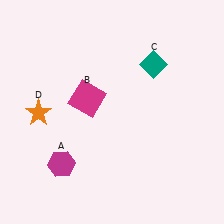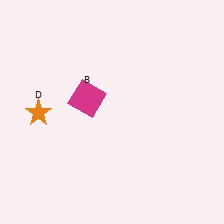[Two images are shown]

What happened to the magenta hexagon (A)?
The magenta hexagon (A) was removed in Image 2. It was in the bottom-left area of Image 1.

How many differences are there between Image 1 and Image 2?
There are 2 differences between the two images.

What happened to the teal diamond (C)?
The teal diamond (C) was removed in Image 2. It was in the top-right area of Image 1.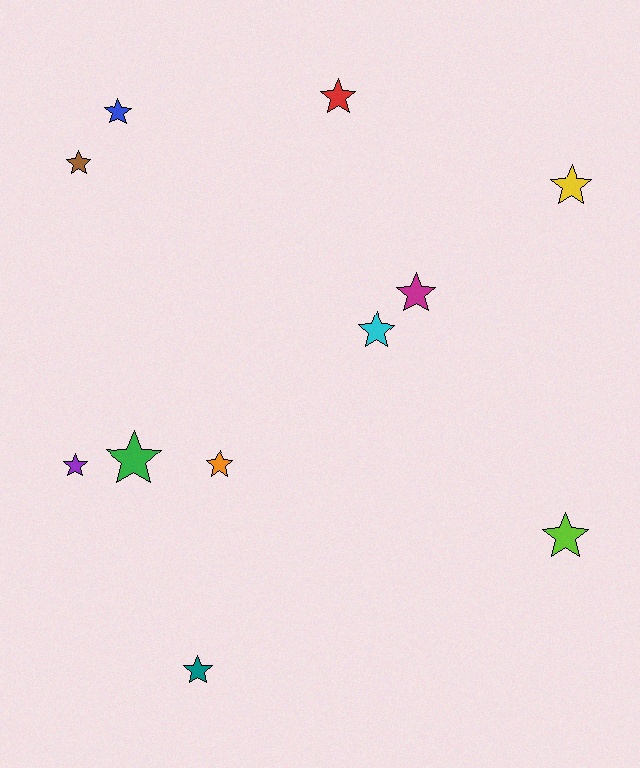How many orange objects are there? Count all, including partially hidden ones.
There is 1 orange object.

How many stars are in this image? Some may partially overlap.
There are 11 stars.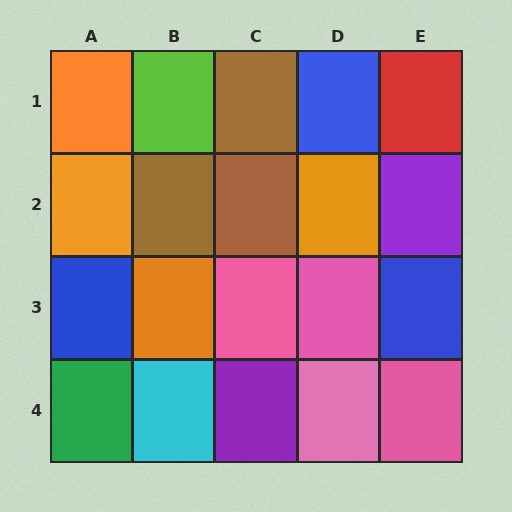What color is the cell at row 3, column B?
Orange.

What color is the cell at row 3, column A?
Blue.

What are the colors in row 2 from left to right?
Orange, brown, brown, orange, purple.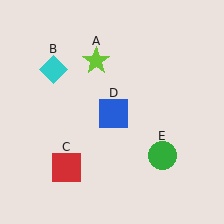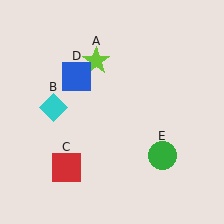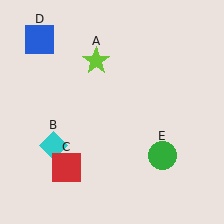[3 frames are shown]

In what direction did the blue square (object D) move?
The blue square (object D) moved up and to the left.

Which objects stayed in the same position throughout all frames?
Lime star (object A) and red square (object C) and green circle (object E) remained stationary.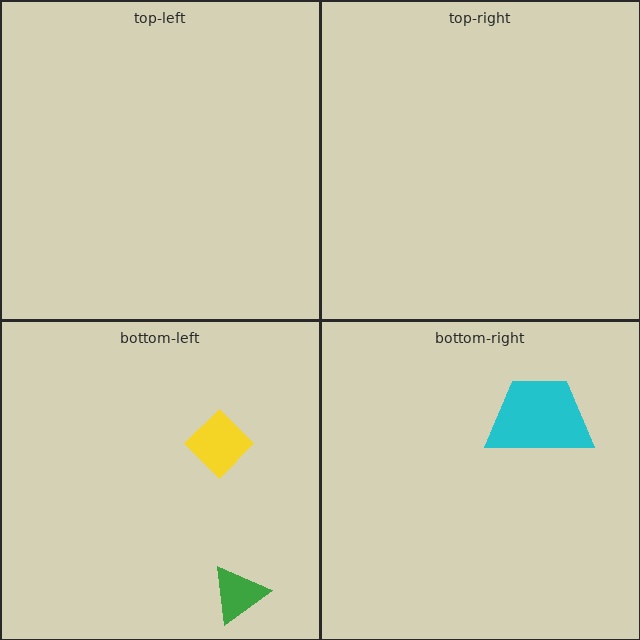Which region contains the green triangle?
The bottom-left region.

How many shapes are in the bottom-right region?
1.